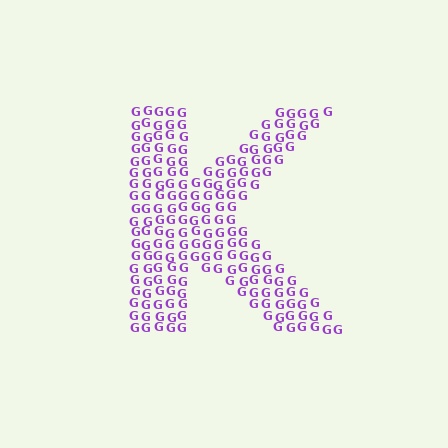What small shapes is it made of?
It is made of small letter G's.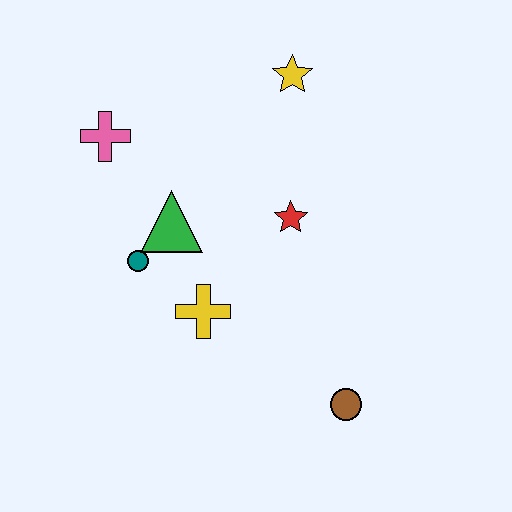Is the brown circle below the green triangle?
Yes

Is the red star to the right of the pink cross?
Yes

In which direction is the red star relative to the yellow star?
The red star is below the yellow star.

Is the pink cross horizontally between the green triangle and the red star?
No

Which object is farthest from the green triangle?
The brown circle is farthest from the green triangle.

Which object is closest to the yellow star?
The red star is closest to the yellow star.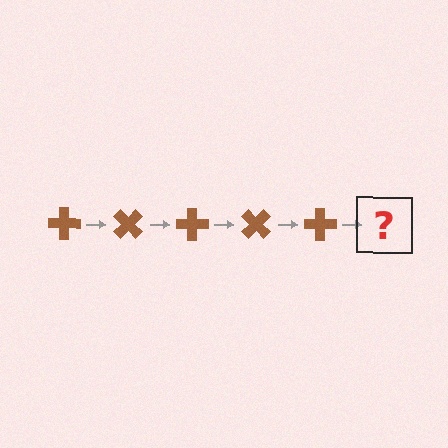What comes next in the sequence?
The next element should be a brown cross rotated 225 degrees.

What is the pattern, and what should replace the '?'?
The pattern is that the cross rotates 45 degrees each step. The '?' should be a brown cross rotated 225 degrees.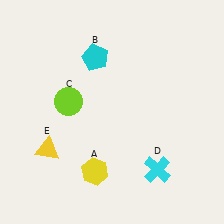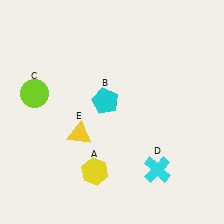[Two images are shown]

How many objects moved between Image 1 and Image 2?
3 objects moved between the two images.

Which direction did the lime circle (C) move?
The lime circle (C) moved left.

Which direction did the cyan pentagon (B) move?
The cyan pentagon (B) moved down.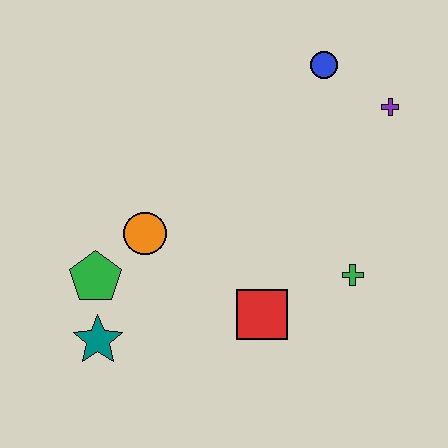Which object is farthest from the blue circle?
The teal star is farthest from the blue circle.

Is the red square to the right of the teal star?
Yes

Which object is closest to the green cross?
The red square is closest to the green cross.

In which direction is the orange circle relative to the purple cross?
The orange circle is to the left of the purple cross.